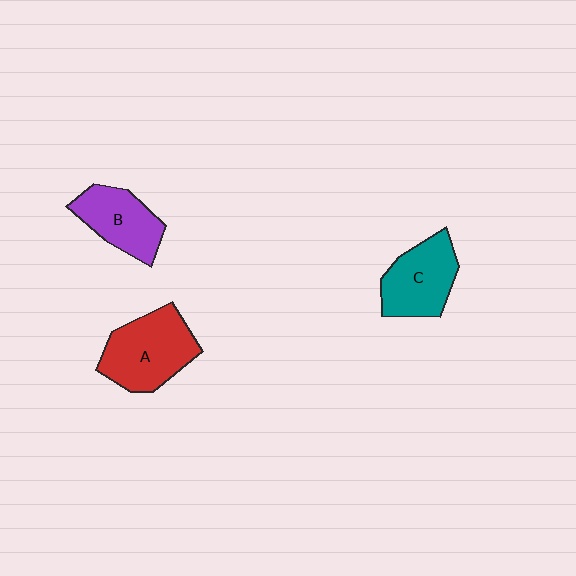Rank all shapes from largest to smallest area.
From largest to smallest: A (red), C (teal), B (purple).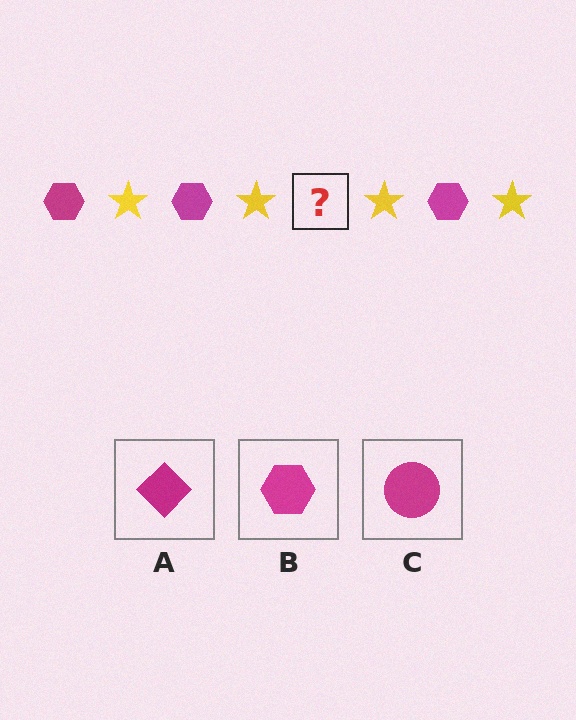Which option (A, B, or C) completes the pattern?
B.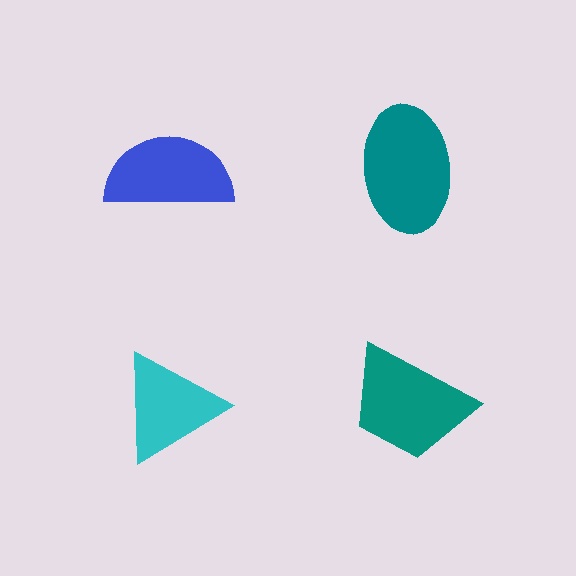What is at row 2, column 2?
A teal trapezoid.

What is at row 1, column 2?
A teal ellipse.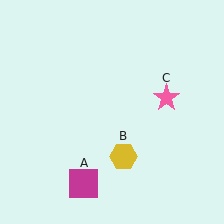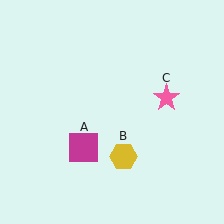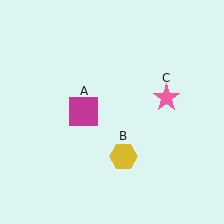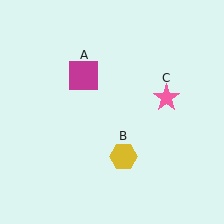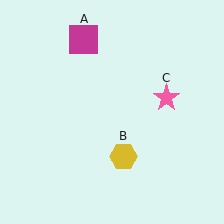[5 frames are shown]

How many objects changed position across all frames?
1 object changed position: magenta square (object A).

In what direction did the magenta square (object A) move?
The magenta square (object A) moved up.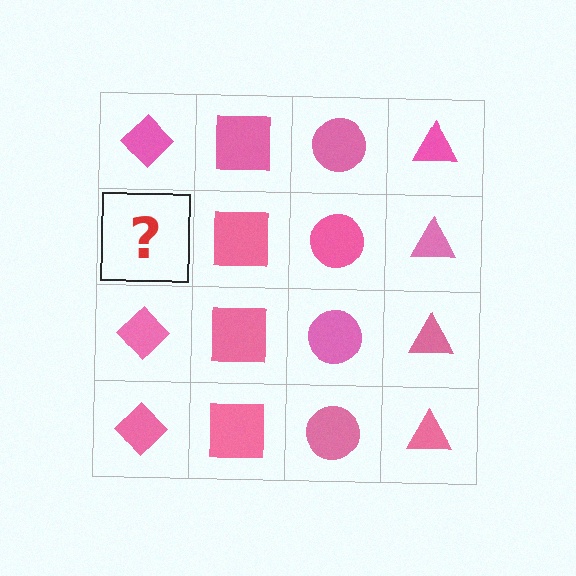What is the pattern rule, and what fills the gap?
The rule is that each column has a consistent shape. The gap should be filled with a pink diamond.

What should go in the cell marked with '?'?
The missing cell should contain a pink diamond.